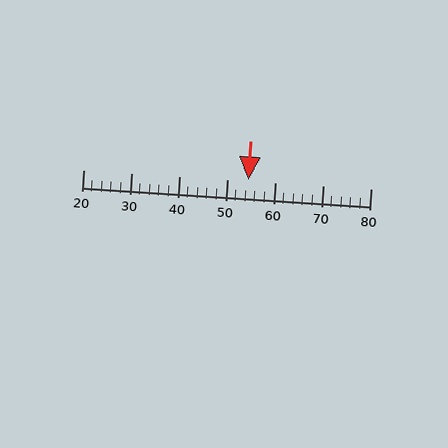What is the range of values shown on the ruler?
The ruler shows values from 20 to 80.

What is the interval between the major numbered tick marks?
The major tick marks are spaced 10 units apart.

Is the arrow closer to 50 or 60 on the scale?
The arrow is closer to 50.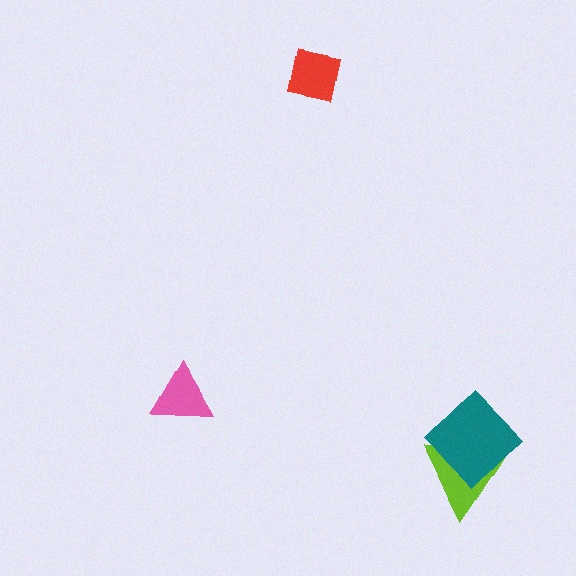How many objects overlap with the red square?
0 objects overlap with the red square.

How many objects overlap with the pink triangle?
0 objects overlap with the pink triangle.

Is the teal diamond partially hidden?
No, no other shape covers it.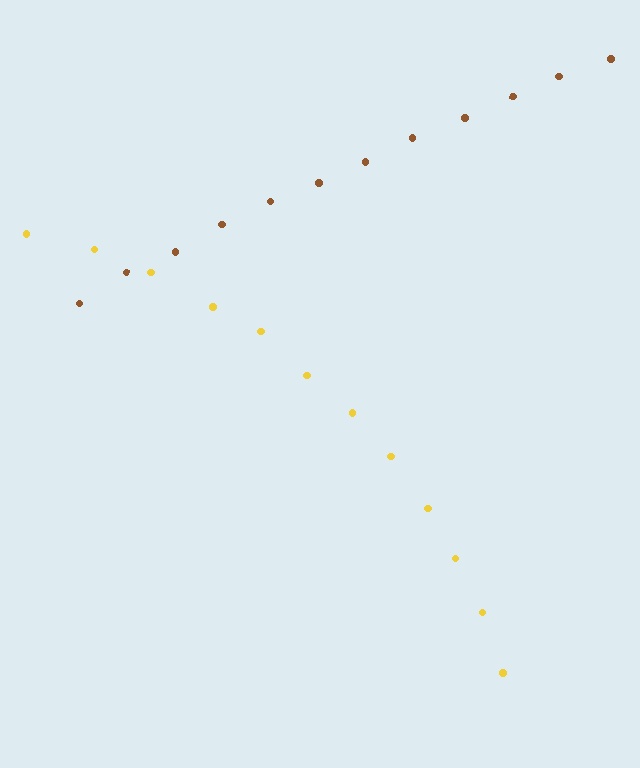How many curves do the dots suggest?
There are 2 distinct paths.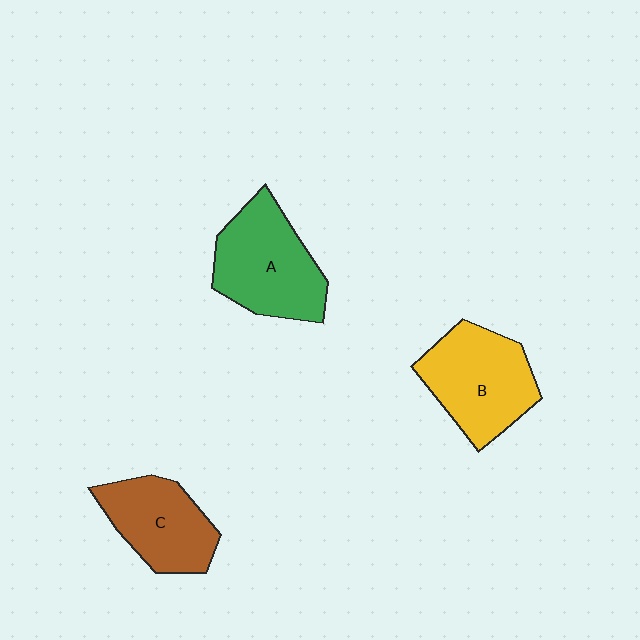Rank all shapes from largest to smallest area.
From largest to smallest: A (green), B (yellow), C (brown).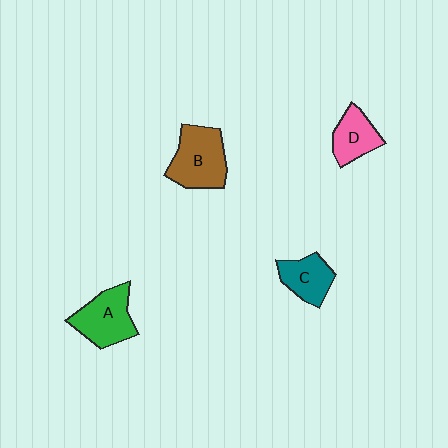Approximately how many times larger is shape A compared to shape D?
Approximately 1.4 times.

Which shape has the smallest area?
Shape D (pink).